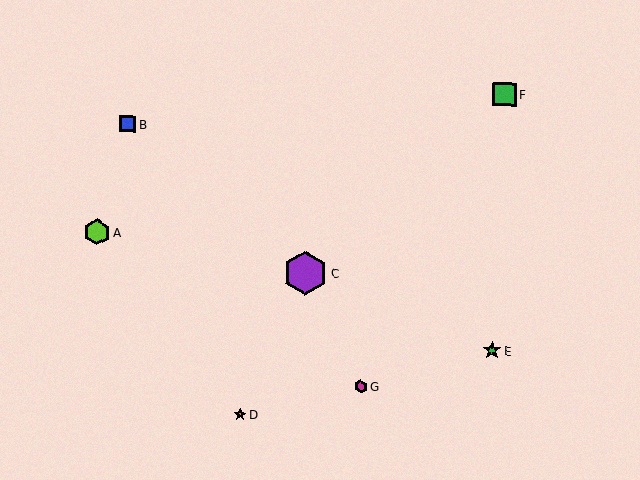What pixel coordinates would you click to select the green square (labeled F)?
Click at (505, 94) to select the green square F.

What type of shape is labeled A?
Shape A is a lime hexagon.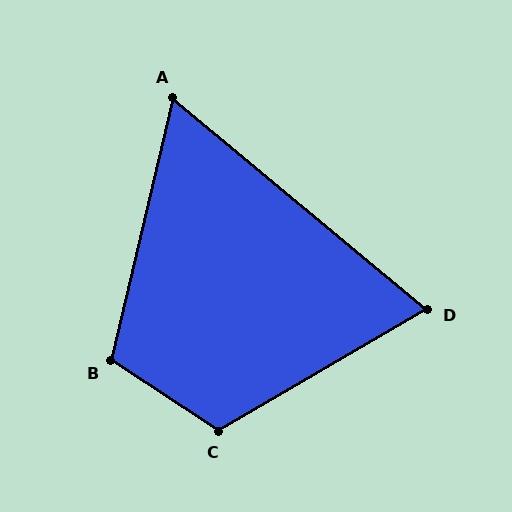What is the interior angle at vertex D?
Approximately 70 degrees (acute).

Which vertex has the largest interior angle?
C, at approximately 116 degrees.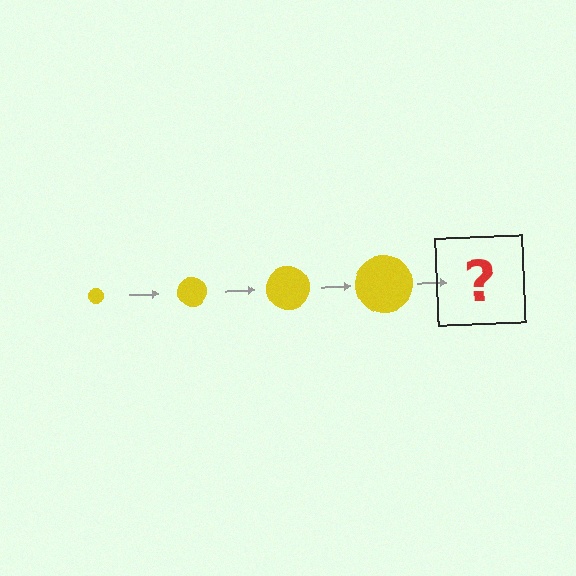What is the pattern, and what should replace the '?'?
The pattern is that the circle gets progressively larger each step. The '?' should be a yellow circle, larger than the previous one.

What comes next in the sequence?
The next element should be a yellow circle, larger than the previous one.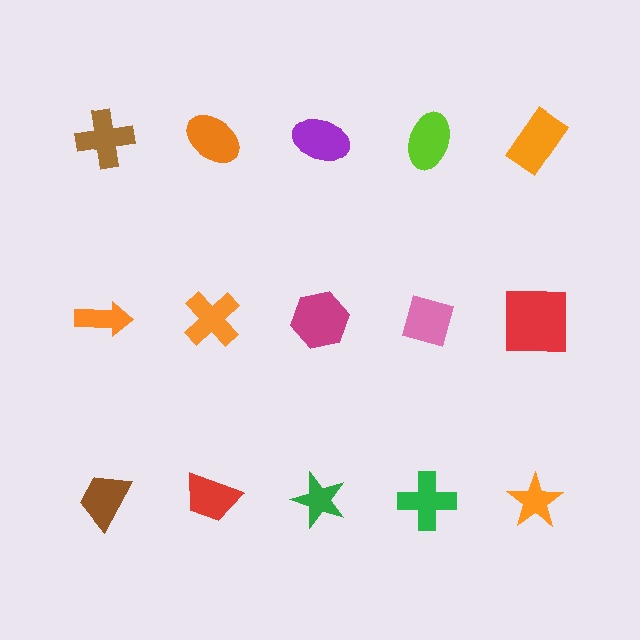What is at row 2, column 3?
A magenta hexagon.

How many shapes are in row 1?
5 shapes.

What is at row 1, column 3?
A purple ellipse.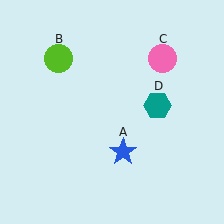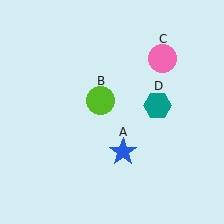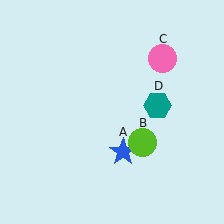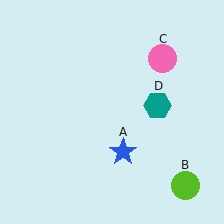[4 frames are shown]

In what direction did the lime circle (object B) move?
The lime circle (object B) moved down and to the right.